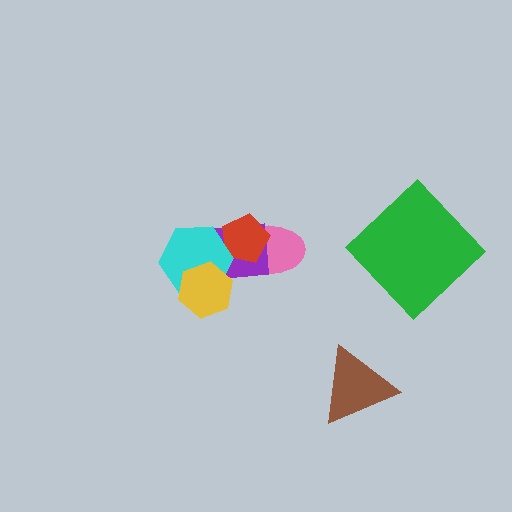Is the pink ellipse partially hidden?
Yes, it is partially covered by another shape.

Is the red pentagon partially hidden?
Yes, it is partially covered by another shape.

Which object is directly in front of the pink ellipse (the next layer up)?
The purple rectangle is directly in front of the pink ellipse.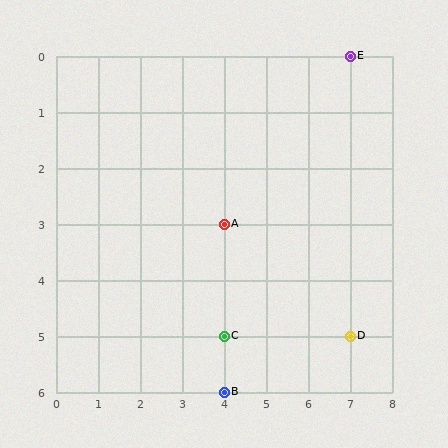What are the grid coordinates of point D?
Point D is at grid coordinates (7, 5).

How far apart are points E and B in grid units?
Points E and B are 3 columns and 6 rows apart (about 6.7 grid units diagonally).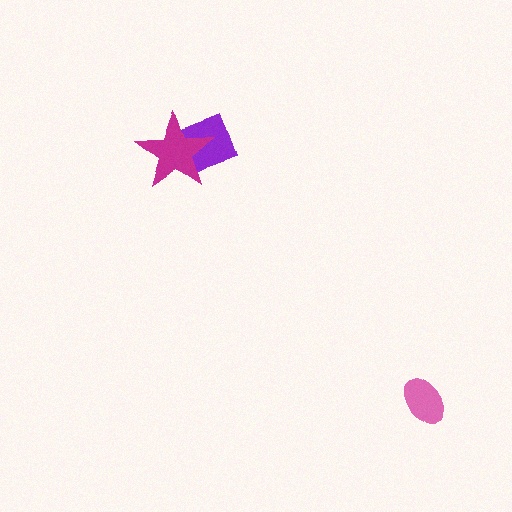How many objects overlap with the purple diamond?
1 object overlaps with the purple diamond.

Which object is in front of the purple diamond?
The magenta star is in front of the purple diamond.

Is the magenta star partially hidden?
No, no other shape covers it.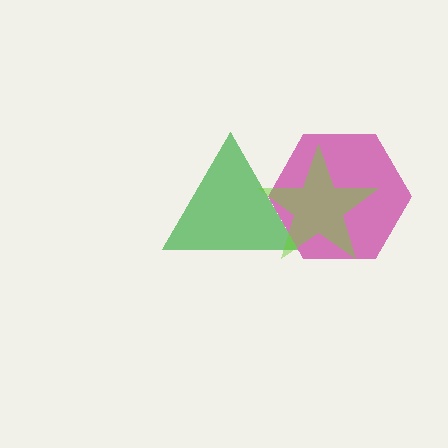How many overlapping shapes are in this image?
There are 3 overlapping shapes in the image.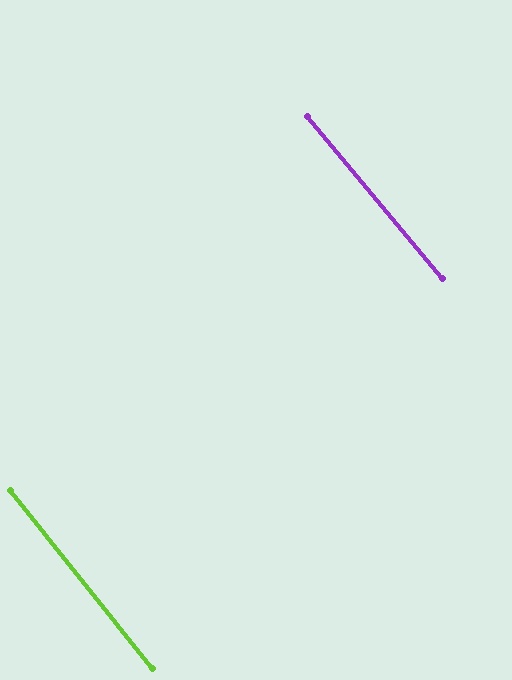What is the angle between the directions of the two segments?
Approximately 1 degree.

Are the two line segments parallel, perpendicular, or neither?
Parallel — their directions differ by only 1.2°.